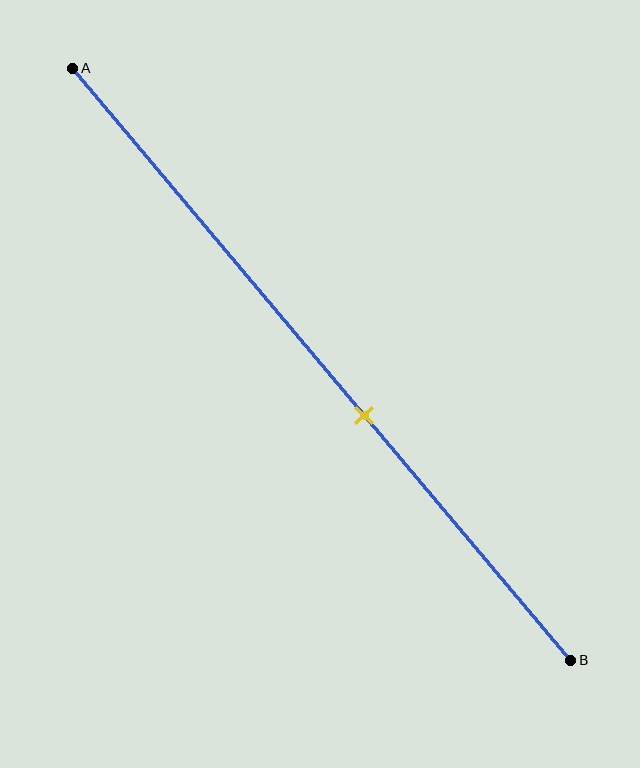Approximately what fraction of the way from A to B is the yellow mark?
The yellow mark is approximately 60% of the way from A to B.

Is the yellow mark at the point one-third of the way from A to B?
No, the mark is at about 60% from A, not at the 33% one-third point.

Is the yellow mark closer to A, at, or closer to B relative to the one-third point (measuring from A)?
The yellow mark is closer to point B than the one-third point of segment AB.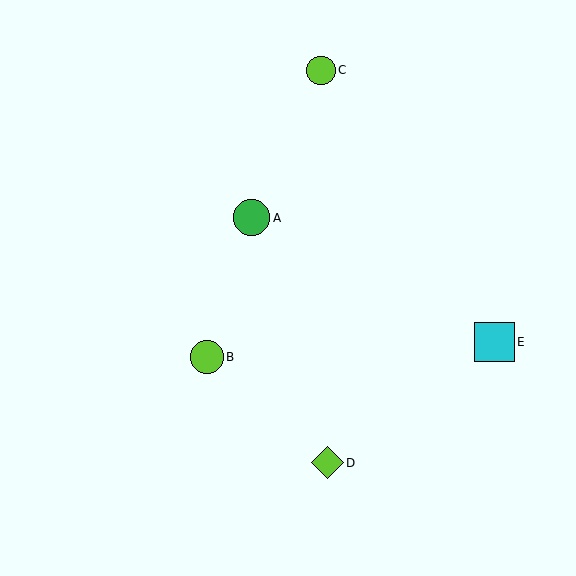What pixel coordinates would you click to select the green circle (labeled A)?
Click at (252, 218) to select the green circle A.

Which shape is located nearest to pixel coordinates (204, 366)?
The lime circle (labeled B) at (207, 357) is nearest to that location.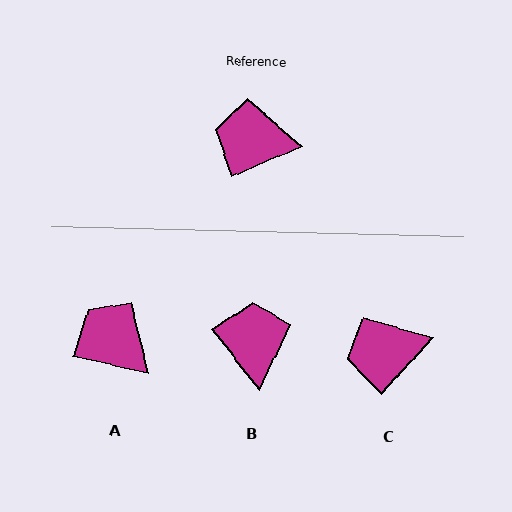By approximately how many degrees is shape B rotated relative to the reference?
Approximately 74 degrees clockwise.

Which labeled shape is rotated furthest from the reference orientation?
B, about 74 degrees away.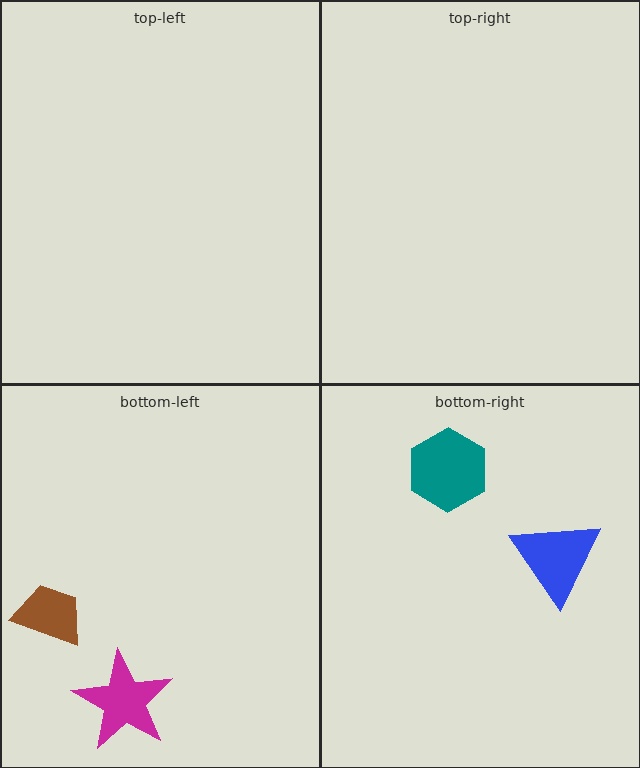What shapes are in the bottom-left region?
The brown trapezoid, the magenta star.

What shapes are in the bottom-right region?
The blue triangle, the teal hexagon.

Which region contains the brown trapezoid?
The bottom-left region.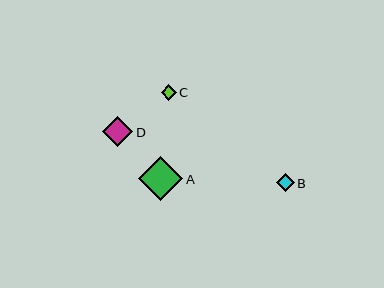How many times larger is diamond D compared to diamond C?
Diamond D is approximately 2.0 times the size of diamond C.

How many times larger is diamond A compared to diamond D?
Diamond A is approximately 1.5 times the size of diamond D.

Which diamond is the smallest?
Diamond C is the smallest with a size of approximately 15 pixels.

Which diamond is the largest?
Diamond A is the largest with a size of approximately 44 pixels.